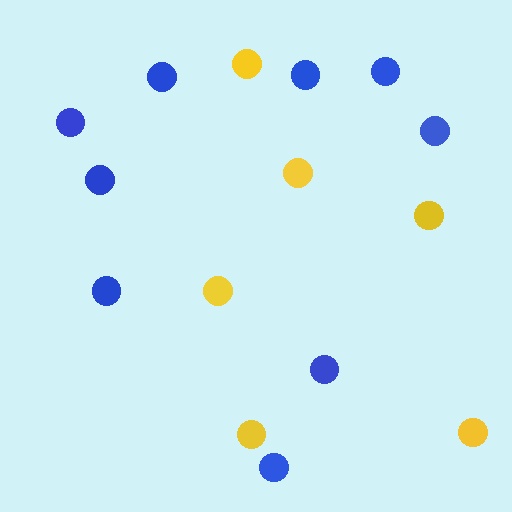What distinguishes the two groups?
There are 2 groups: one group of yellow circles (6) and one group of blue circles (9).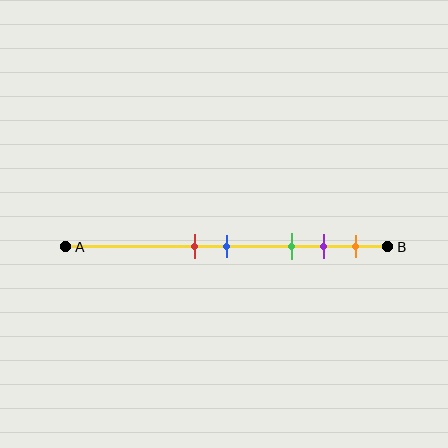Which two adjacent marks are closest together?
The red and blue marks are the closest adjacent pair.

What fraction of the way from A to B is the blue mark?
The blue mark is approximately 50% (0.5) of the way from A to B.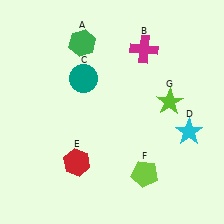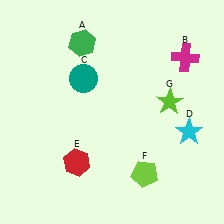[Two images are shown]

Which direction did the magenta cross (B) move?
The magenta cross (B) moved right.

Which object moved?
The magenta cross (B) moved right.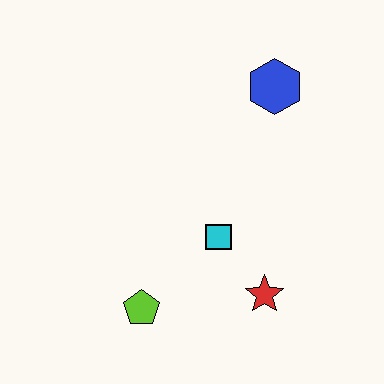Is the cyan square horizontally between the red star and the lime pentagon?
Yes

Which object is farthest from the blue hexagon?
The lime pentagon is farthest from the blue hexagon.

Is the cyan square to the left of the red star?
Yes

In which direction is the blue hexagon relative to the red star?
The blue hexagon is above the red star.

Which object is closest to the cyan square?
The red star is closest to the cyan square.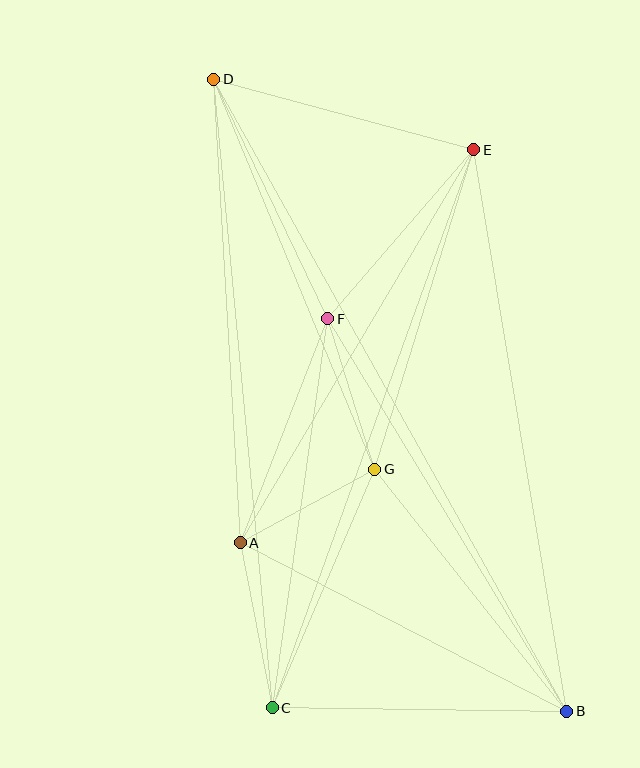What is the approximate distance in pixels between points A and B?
The distance between A and B is approximately 368 pixels.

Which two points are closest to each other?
Points A and G are closest to each other.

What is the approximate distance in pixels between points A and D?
The distance between A and D is approximately 465 pixels.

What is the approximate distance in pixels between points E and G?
The distance between E and G is approximately 335 pixels.